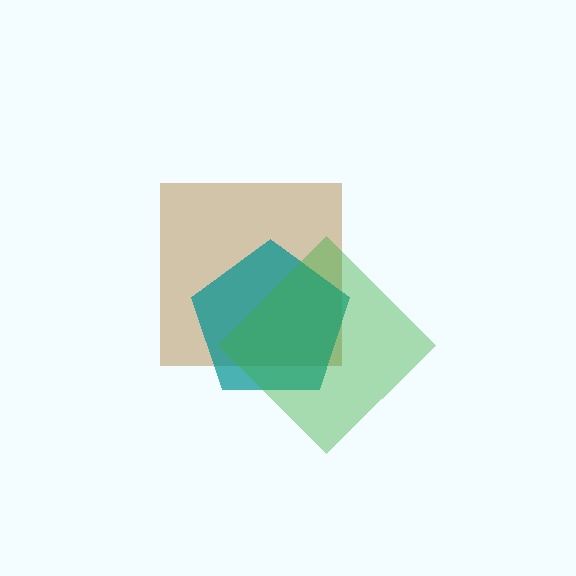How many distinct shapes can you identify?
There are 3 distinct shapes: a brown square, a teal pentagon, a green diamond.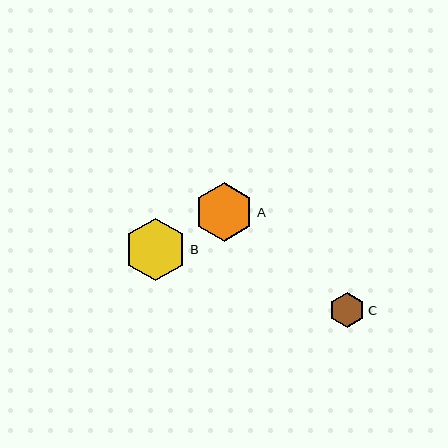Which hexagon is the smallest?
Hexagon C is the smallest with a size of approximately 35 pixels.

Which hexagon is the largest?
Hexagon B is the largest with a size of approximately 63 pixels.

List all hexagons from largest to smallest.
From largest to smallest: B, A, C.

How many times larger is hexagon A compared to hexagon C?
Hexagon A is approximately 1.7 times the size of hexagon C.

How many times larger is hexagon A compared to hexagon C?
Hexagon A is approximately 1.7 times the size of hexagon C.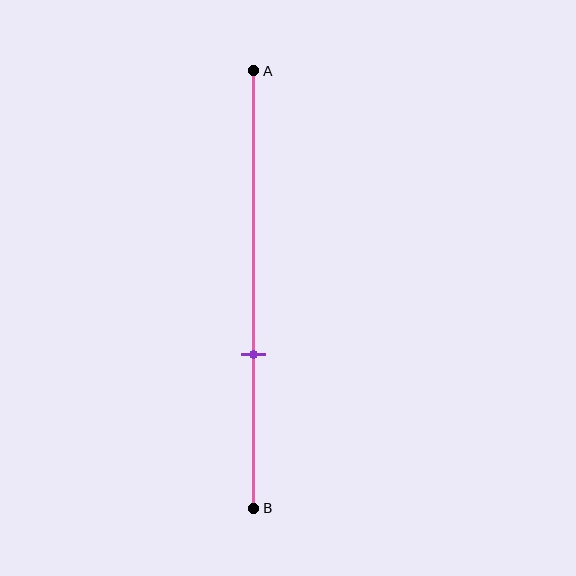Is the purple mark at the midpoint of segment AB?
No, the mark is at about 65% from A, not at the 50% midpoint.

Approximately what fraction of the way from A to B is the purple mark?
The purple mark is approximately 65% of the way from A to B.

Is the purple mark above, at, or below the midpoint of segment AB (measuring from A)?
The purple mark is below the midpoint of segment AB.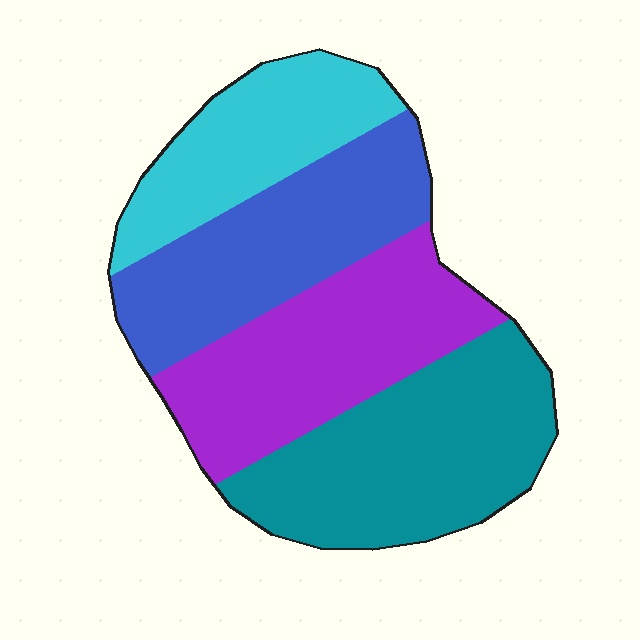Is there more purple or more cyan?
Purple.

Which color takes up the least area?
Cyan, at roughly 20%.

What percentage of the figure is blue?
Blue covers 25% of the figure.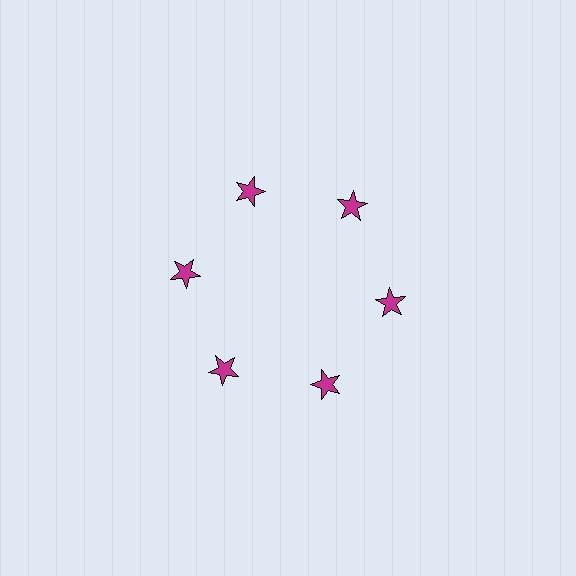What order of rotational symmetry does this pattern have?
This pattern has 6-fold rotational symmetry.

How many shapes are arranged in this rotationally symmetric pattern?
There are 6 shapes, arranged in 6 groups of 1.